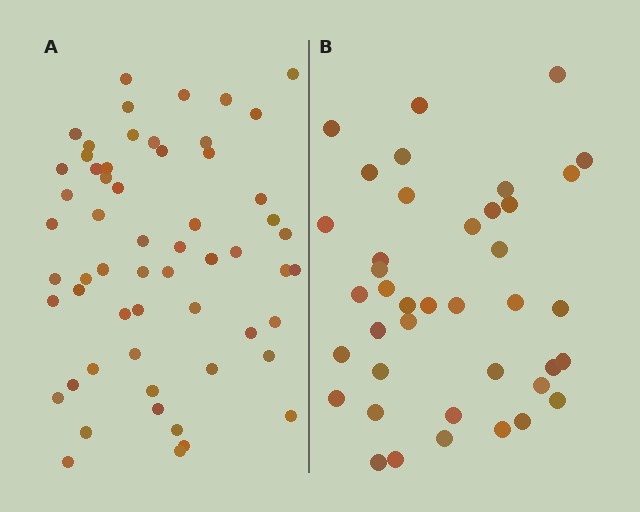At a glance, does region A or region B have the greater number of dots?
Region A (the left region) has more dots.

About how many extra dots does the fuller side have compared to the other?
Region A has approximately 20 more dots than region B.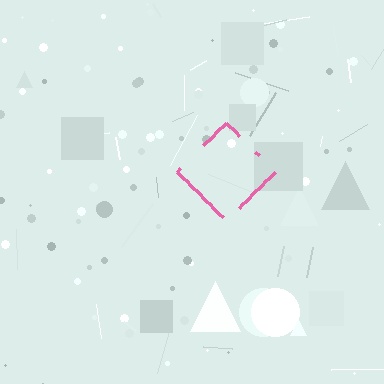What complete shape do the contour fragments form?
The contour fragments form a diamond.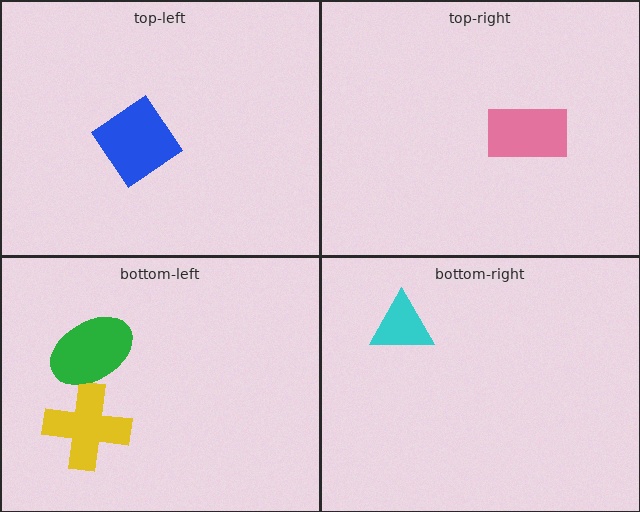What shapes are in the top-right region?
The pink rectangle.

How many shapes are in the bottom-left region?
2.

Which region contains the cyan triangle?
The bottom-right region.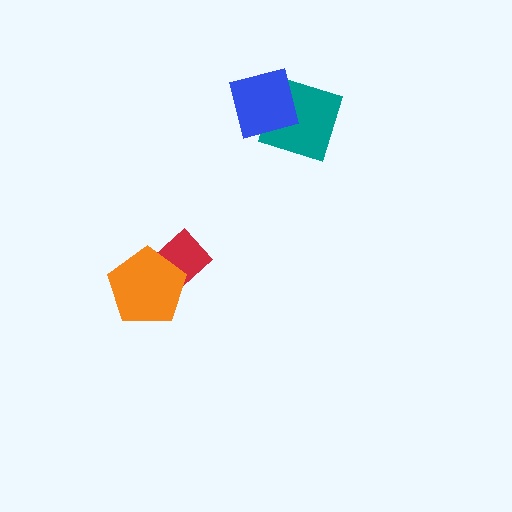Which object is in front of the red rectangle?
The orange pentagon is in front of the red rectangle.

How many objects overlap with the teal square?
1 object overlaps with the teal square.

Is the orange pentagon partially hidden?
No, no other shape covers it.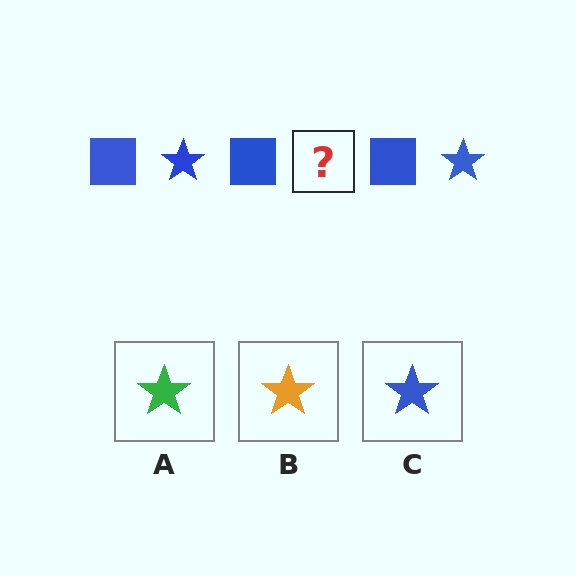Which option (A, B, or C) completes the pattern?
C.